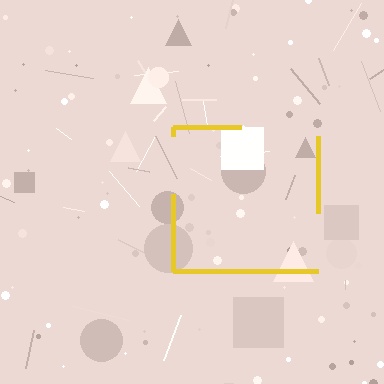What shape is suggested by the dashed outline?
The dashed outline suggests a square.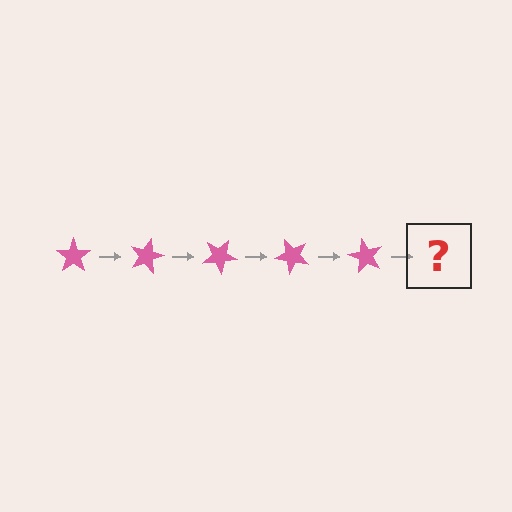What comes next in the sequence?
The next element should be a pink star rotated 75 degrees.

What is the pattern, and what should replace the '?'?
The pattern is that the star rotates 15 degrees each step. The '?' should be a pink star rotated 75 degrees.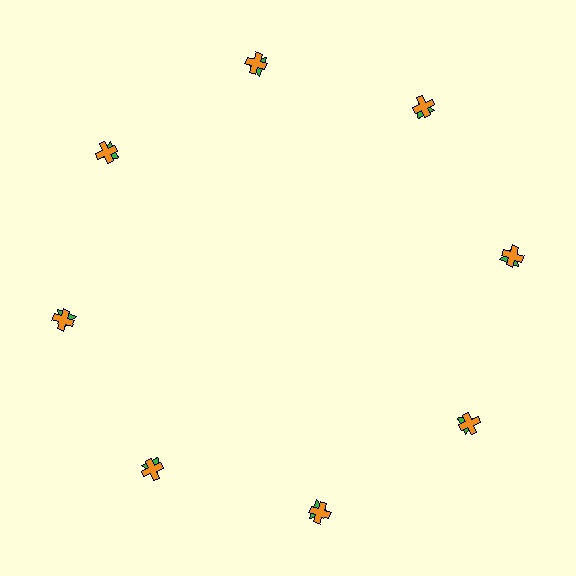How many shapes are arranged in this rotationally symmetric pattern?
There are 16 shapes, arranged in 8 groups of 2.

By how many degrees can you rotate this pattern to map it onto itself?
The pattern maps onto itself every 45 degrees of rotation.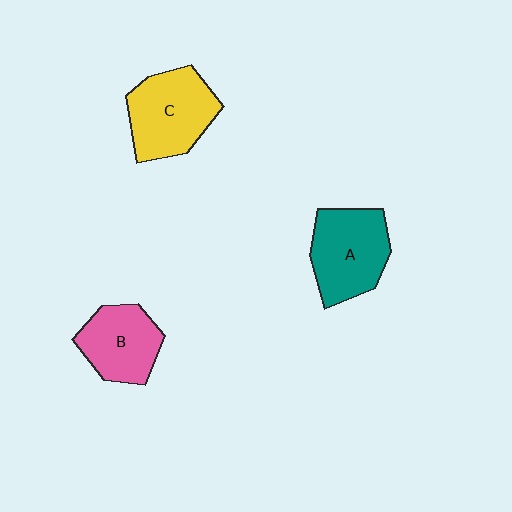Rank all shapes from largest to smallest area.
From largest to smallest: C (yellow), A (teal), B (pink).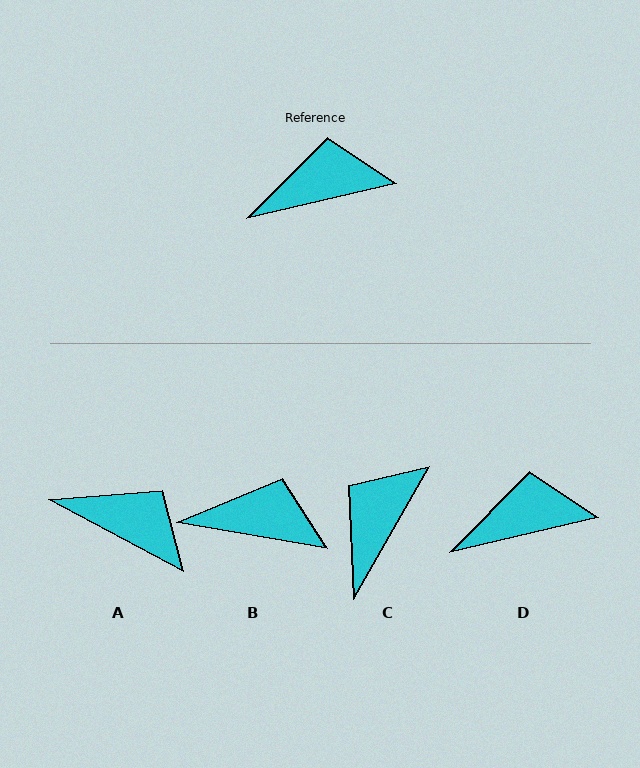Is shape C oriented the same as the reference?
No, it is off by about 47 degrees.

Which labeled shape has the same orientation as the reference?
D.